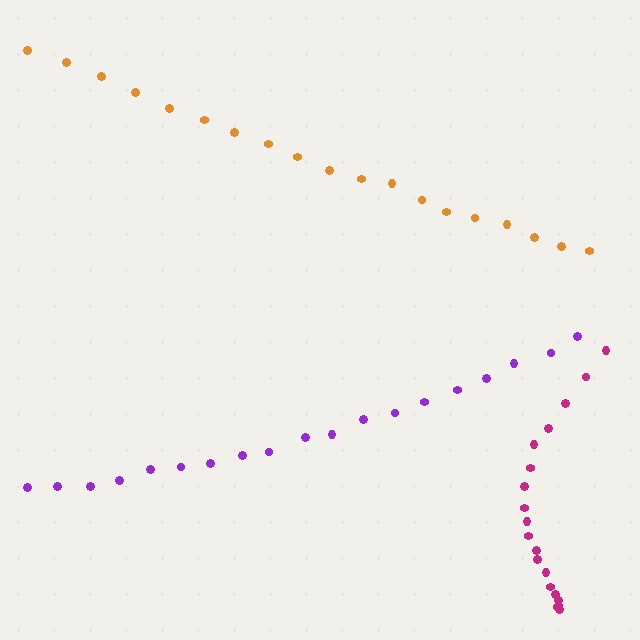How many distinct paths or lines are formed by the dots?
There are 3 distinct paths.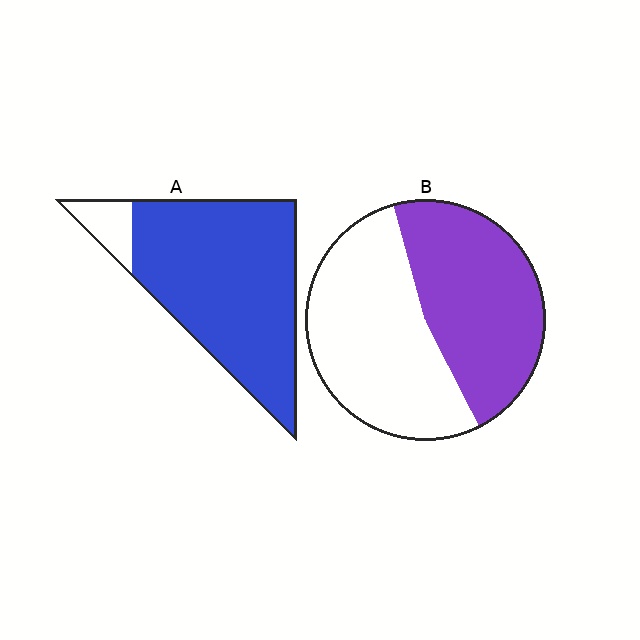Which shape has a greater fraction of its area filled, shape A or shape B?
Shape A.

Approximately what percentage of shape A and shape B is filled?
A is approximately 90% and B is approximately 45%.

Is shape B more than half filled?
Roughly half.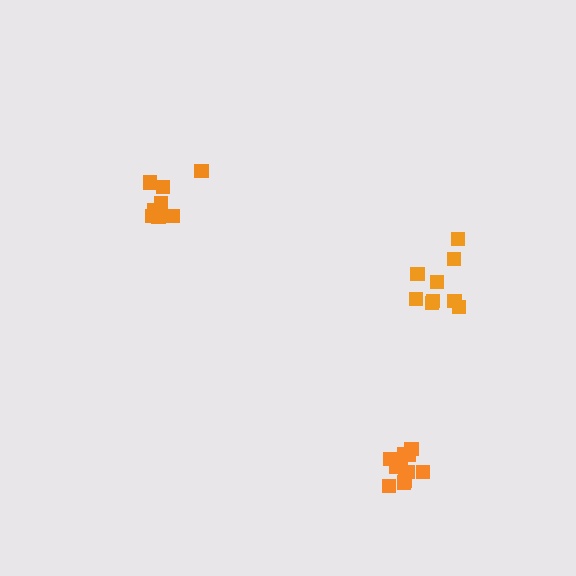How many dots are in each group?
Group 1: 11 dots, Group 2: 9 dots, Group 3: 10 dots (30 total).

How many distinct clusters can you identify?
There are 3 distinct clusters.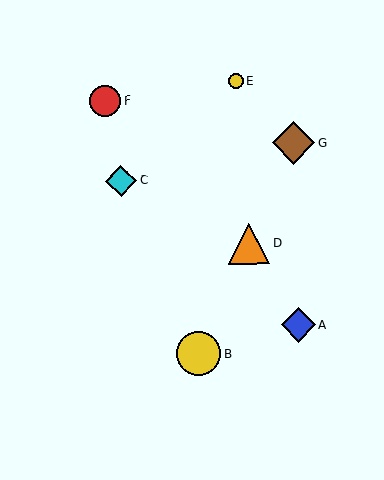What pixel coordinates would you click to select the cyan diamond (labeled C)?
Click at (121, 181) to select the cyan diamond C.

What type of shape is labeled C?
Shape C is a cyan diamond.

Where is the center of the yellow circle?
The center of the yellow circle is at (236, 81).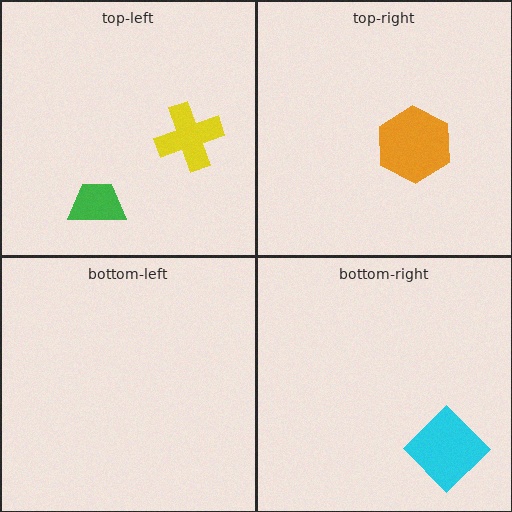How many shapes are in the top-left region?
2.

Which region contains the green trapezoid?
The top-left region.